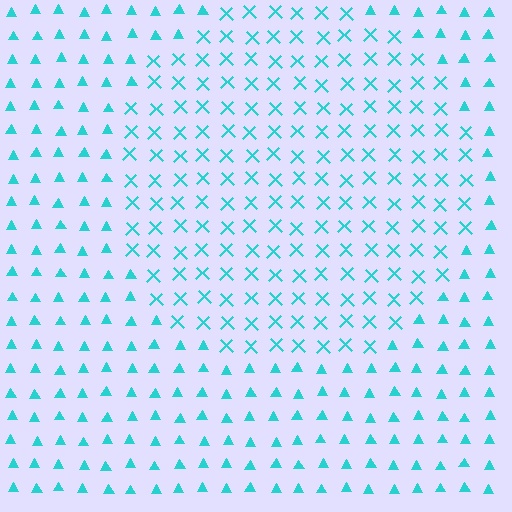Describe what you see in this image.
The image is filled with small cyan elements arranged in a uniform grid. A circle-shaped region contains X marks, while the surrounding area contains triangles. The boundary is defined purely by the change in element shape.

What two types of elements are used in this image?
The image uses X marks inside the circle region and triangles outside it.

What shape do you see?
I see a circle.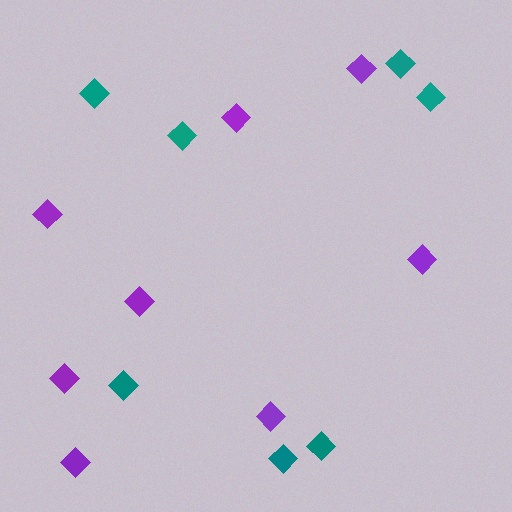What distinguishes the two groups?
There are 2 groups: one group of purple diamonds (8) and one group of teal diamonds (7).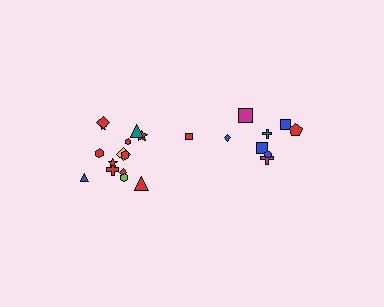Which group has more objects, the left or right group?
The left group.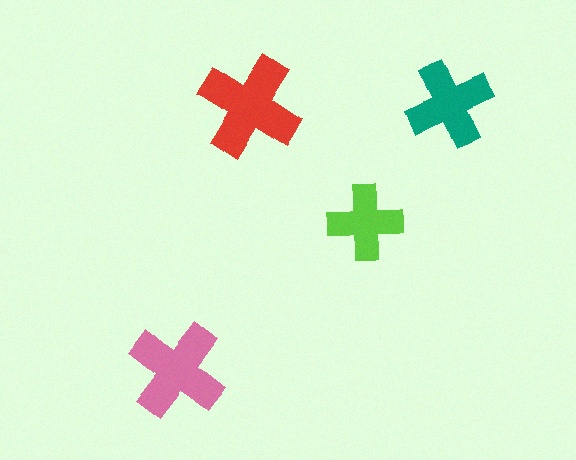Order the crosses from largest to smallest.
the red one, the pink one, the teal one, the lime one.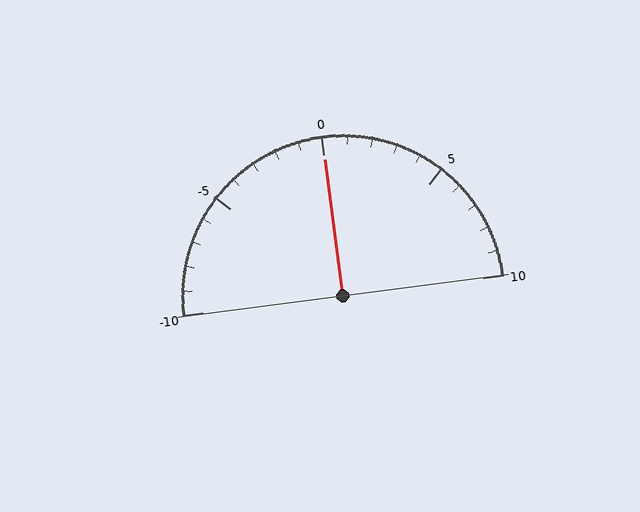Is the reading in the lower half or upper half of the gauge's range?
The reading is in the upper half of the range (-10 to 10).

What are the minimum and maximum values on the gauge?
The gauge ranges from -10 to 10.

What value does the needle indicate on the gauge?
The needle indicates approximately 0.